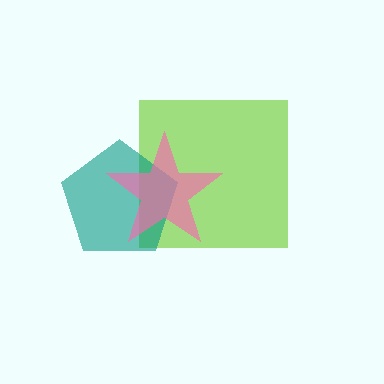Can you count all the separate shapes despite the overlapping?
Yes, there are 3 separate shapes.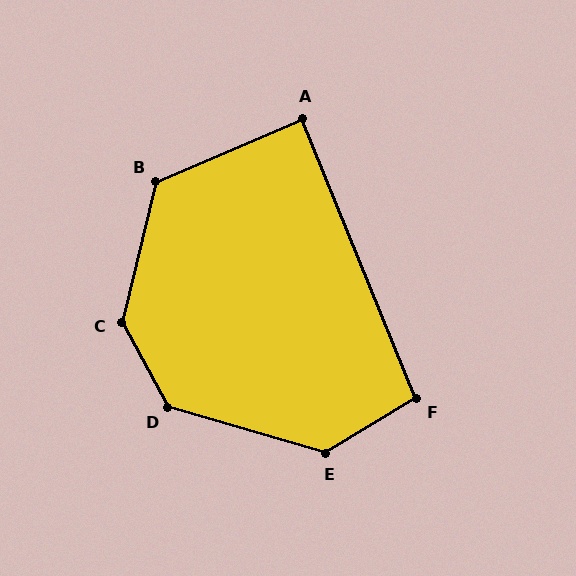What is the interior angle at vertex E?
Approximately 133 degrees (obtuse).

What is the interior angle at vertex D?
Approximately 134 degrees (obtuse).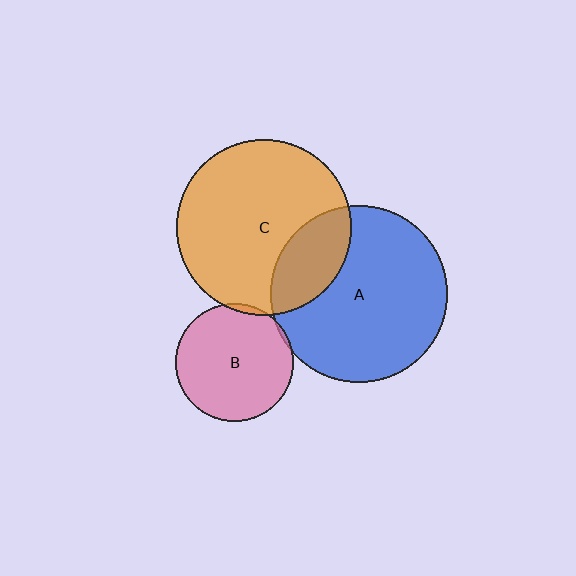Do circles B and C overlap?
Yes.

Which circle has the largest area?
Circle A (blue).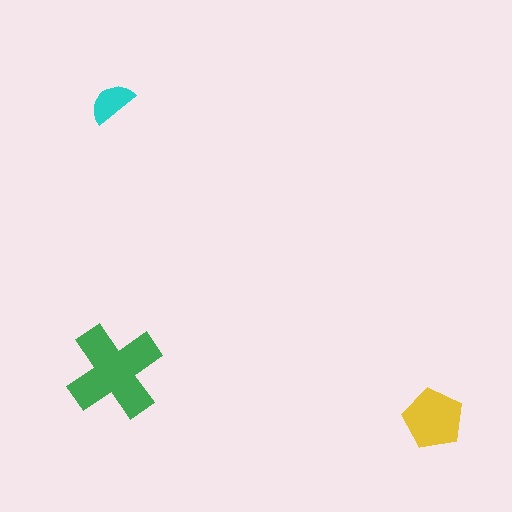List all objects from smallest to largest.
The cyan semicircle, the yellow pentagon, the green cross.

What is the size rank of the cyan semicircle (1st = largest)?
3rd.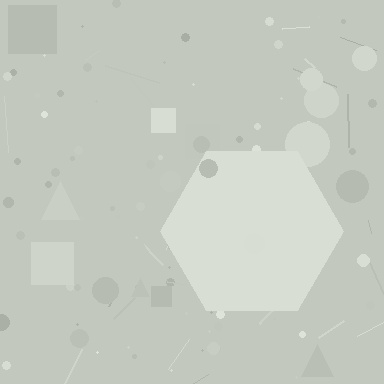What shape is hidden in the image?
A hexagon is hidden in the image.